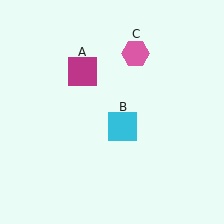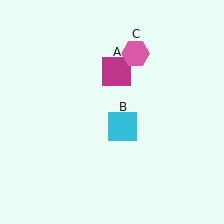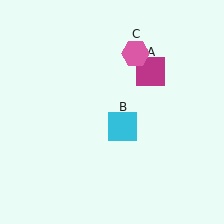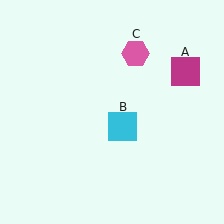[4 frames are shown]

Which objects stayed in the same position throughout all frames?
Cyan square (object B) and pink hexagon (object C) remained stationary.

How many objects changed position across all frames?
1 object changed position: magenta square (object A).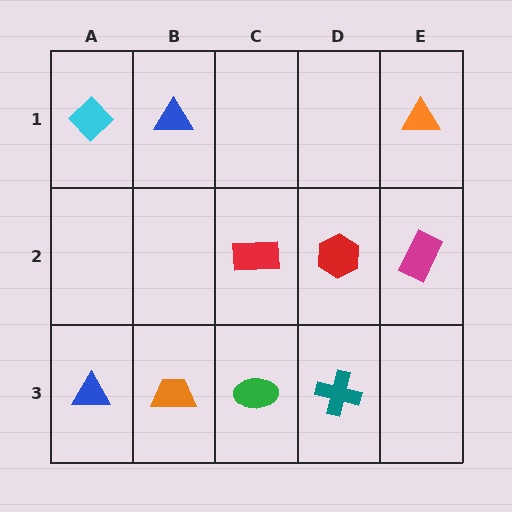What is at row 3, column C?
A green ellipse.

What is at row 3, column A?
A blue triangle.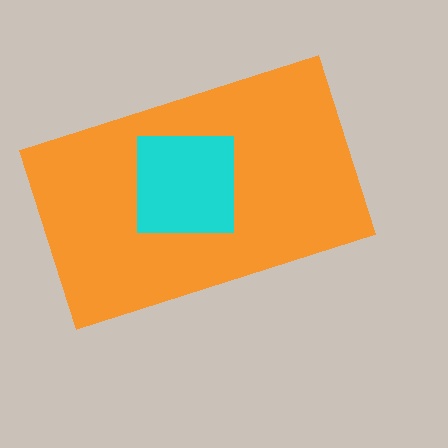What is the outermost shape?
The orange rectangle.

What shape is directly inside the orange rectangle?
The cyan square.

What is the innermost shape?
The cyan square.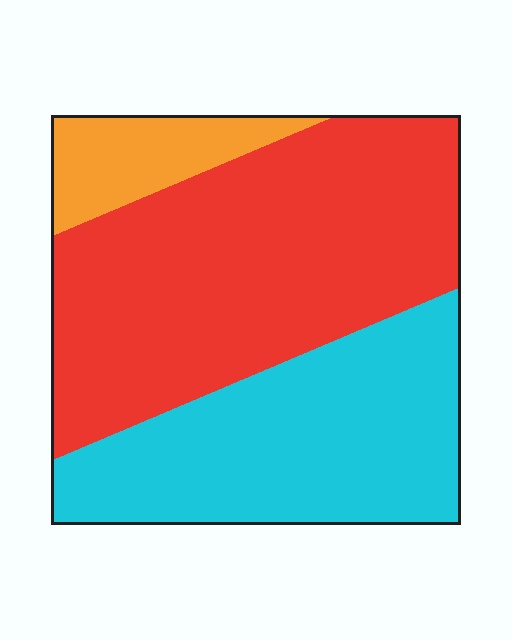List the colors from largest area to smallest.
From largest to smallest: red, cyan, orange.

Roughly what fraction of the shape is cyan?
Cyan takes up between a quarter and a half of the shape.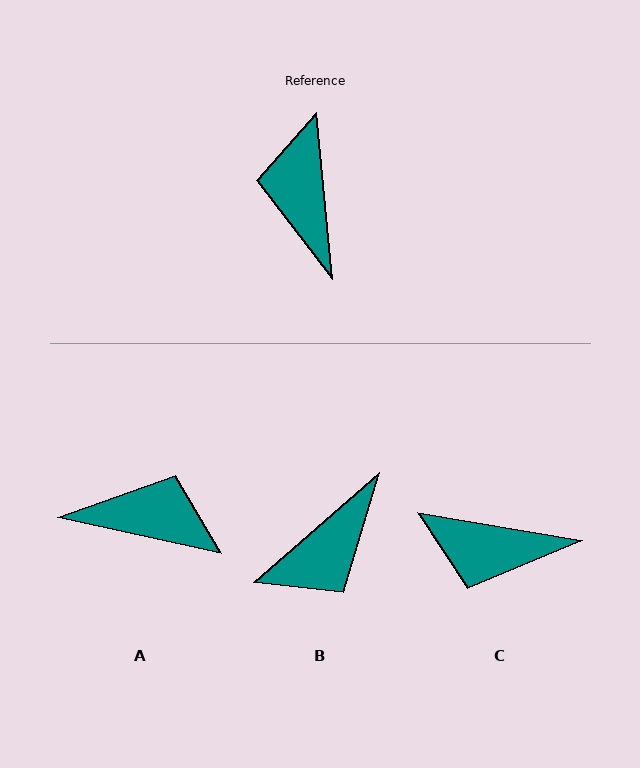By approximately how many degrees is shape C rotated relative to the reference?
Approximately 75 degrees counter-clockwise.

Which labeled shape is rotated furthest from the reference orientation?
B, about 126 degrees away.